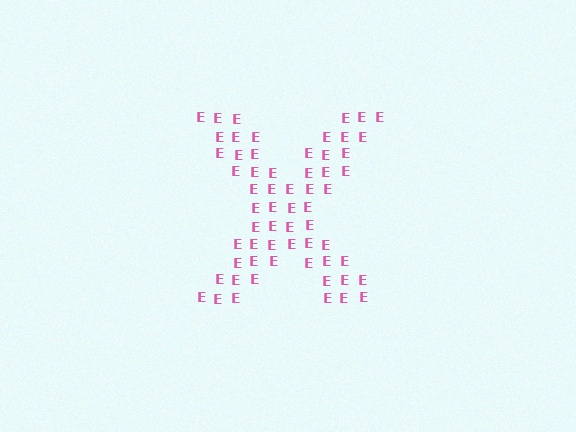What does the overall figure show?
The overall figure shows the letter X.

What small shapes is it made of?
It is made of small letter E's.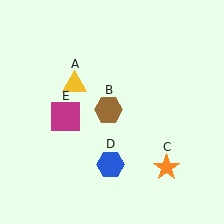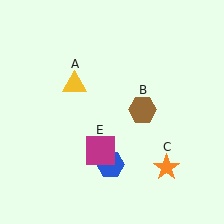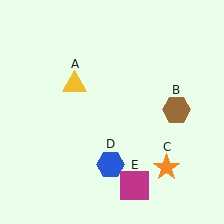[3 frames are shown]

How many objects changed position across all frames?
2 objects changed position: brown hexagon (object B), magenta square (object E).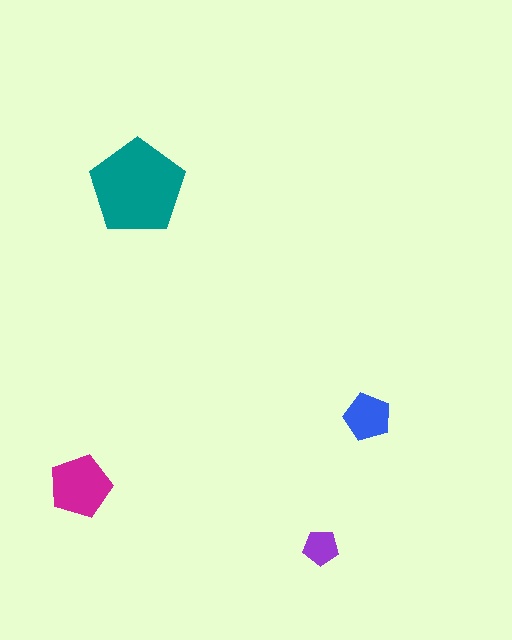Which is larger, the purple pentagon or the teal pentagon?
The teal one.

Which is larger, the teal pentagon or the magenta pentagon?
The teal one.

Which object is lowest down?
The purple pentagon is bottommost.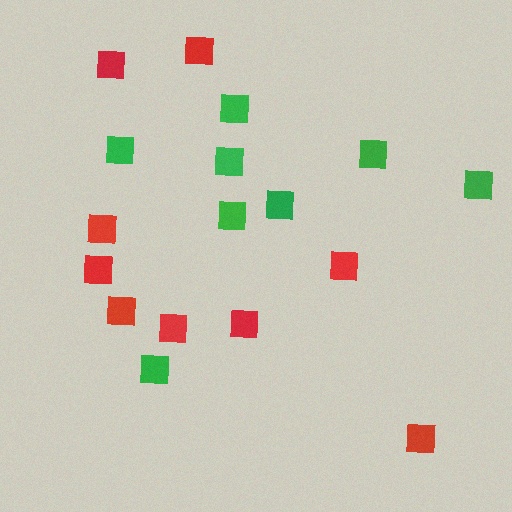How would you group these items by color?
There are 2 groups: one group of red squares (9) and one group of green squares (8).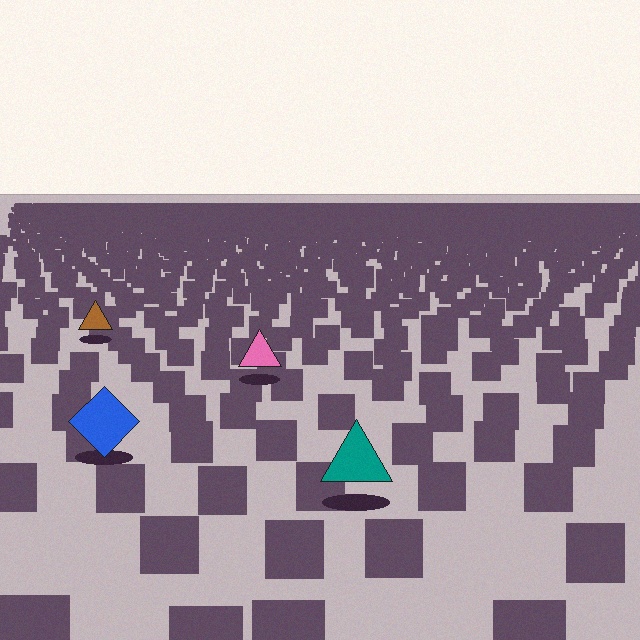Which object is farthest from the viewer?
The brown triangle is farthest from the viewer. It appears smaller and the ground texture around it is denser.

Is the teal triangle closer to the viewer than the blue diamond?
Yes. The teal triangle is closer — you can tell from the texture gradient: the ground texture is coarser near it.